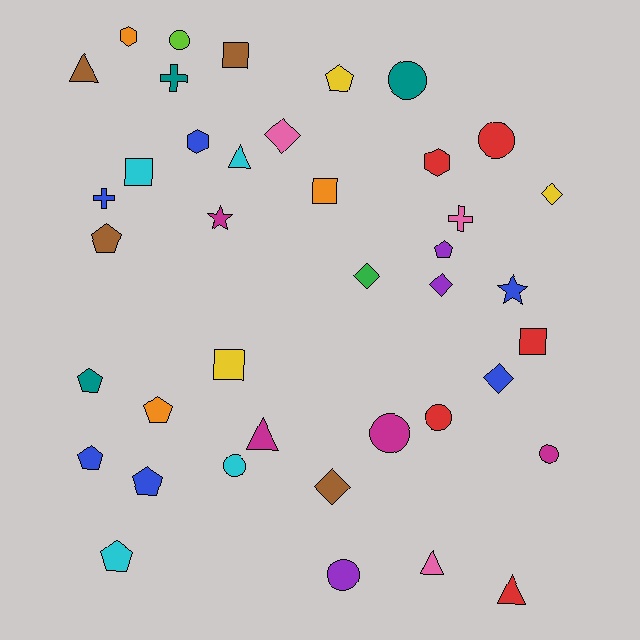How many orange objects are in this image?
There are 3 orange objects.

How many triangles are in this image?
There are 5 triangles.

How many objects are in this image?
There are 40 objects.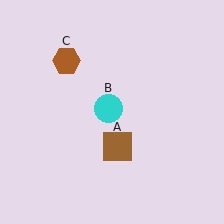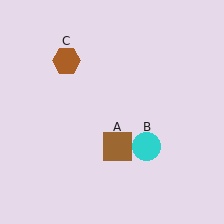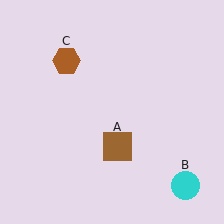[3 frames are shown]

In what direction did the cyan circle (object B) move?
The cyan circle (object B) moved down and to the right.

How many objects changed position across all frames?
1 object changed position: cyan circle (object B).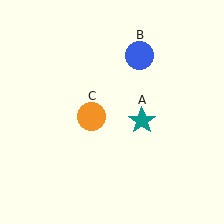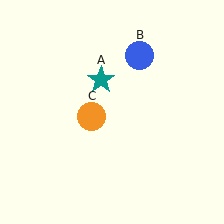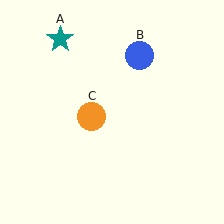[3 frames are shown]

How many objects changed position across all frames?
1 object changed position: teal star (object A).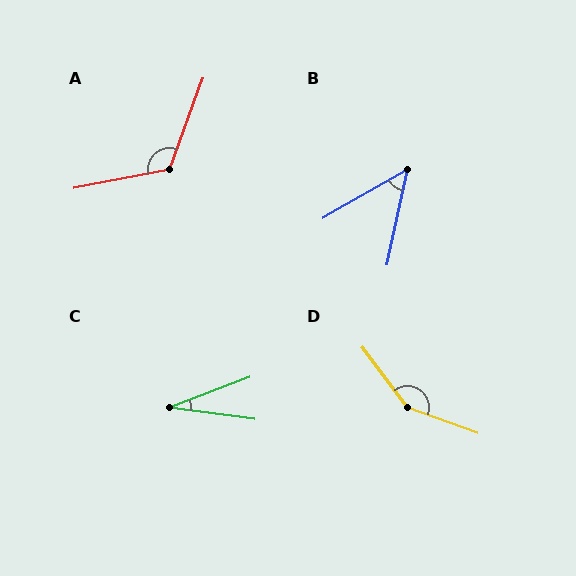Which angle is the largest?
D, at approximately 147 degrees.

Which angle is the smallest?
C, at approximately 29 degrees.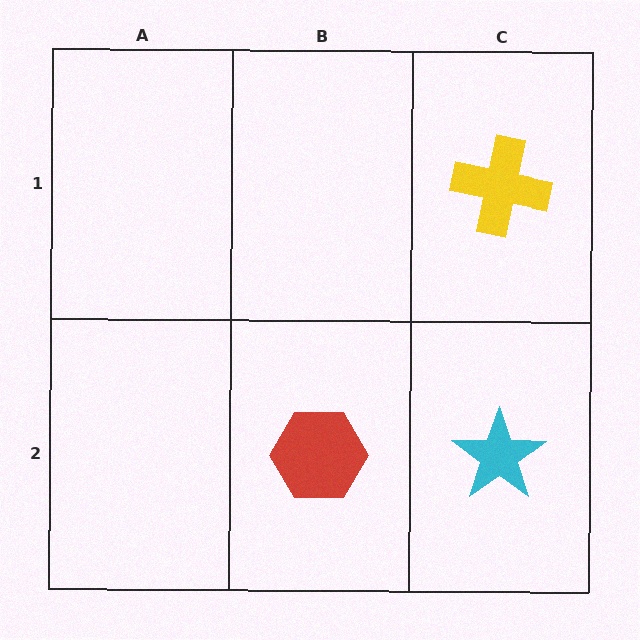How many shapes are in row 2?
2 shapes.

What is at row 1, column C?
A yellow cross.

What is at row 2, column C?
A cyan star.